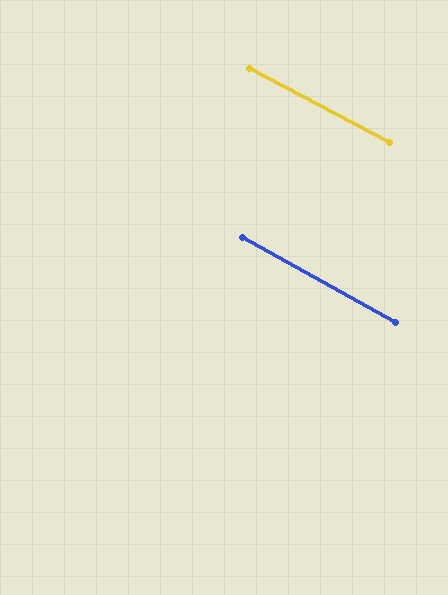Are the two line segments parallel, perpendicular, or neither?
Parallel — their directions differ by only 0.7°.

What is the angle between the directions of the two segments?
Approximately 1 degree.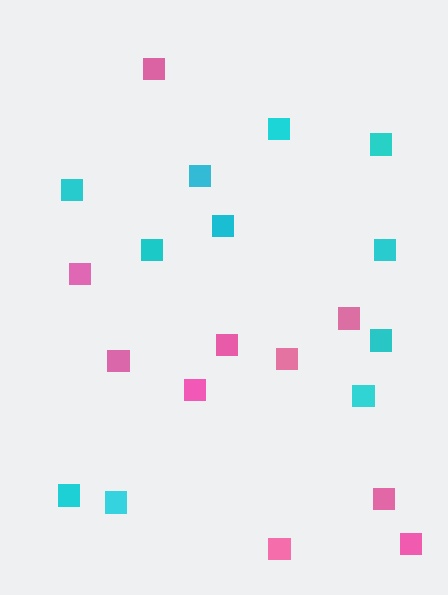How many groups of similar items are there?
There are 2 groups: one group of cyan squares (11) and one group of pink squares (10).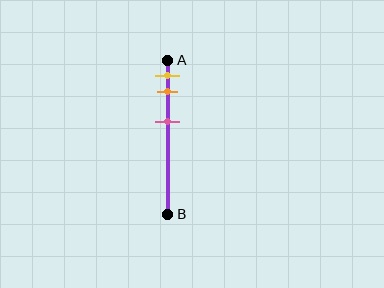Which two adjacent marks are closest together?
The yellow and orange marks are the closest adjacent pair.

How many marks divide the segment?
There are 3 marks dividing the segment.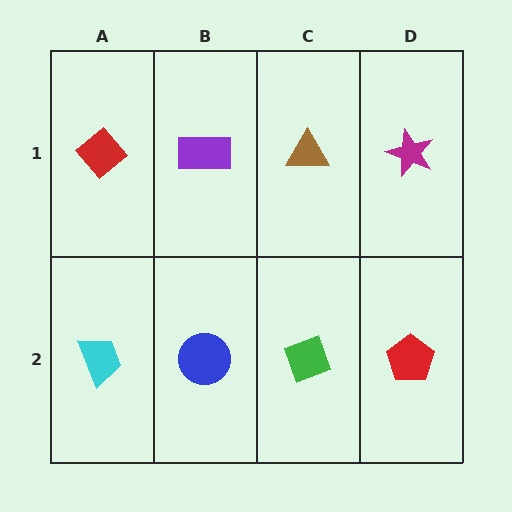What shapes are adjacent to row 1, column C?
A green diamond (row 2, column C), a purple rectangle (row 1, column B), a magenta star (row 1, column D).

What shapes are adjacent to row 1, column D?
A red pentagon (row 2, column D), a brown triangle (row 1, column C).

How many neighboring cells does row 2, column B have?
3.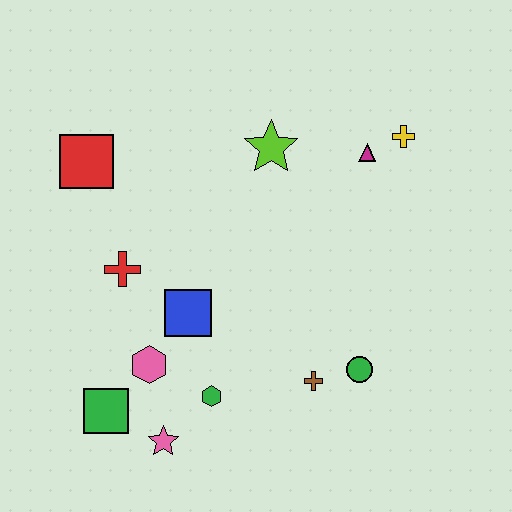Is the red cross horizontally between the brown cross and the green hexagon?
No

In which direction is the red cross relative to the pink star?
The red cross is above the pink star.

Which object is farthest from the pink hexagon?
The yellow cross is farthest from the pink hexagon.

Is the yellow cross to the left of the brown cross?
No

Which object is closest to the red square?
The red cross is closest to the red square.